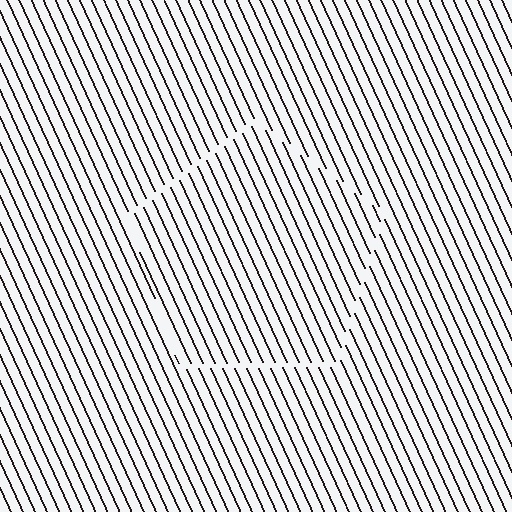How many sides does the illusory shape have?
5 sides — the line-ends trace a pentagon.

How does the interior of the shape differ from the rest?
The interior of the shape contains the same grating, shifted by half a period — the contour is defined by the phase discontinuity where line-ends from the inner and outer gratings abut.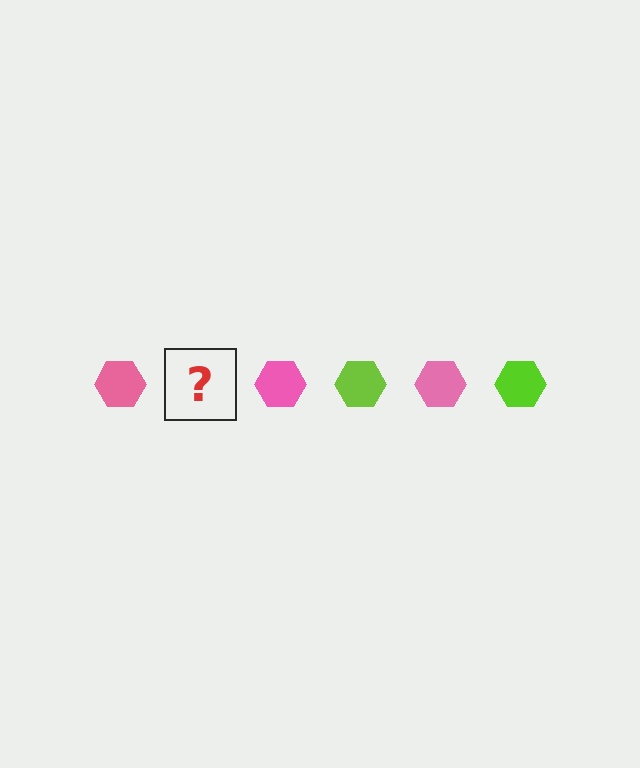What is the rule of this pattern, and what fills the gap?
The rule is that the pattern cycles through pink, lime hexagons. The gap should be filled with a lime hexagon.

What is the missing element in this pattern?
The missing element is a lime hexagon.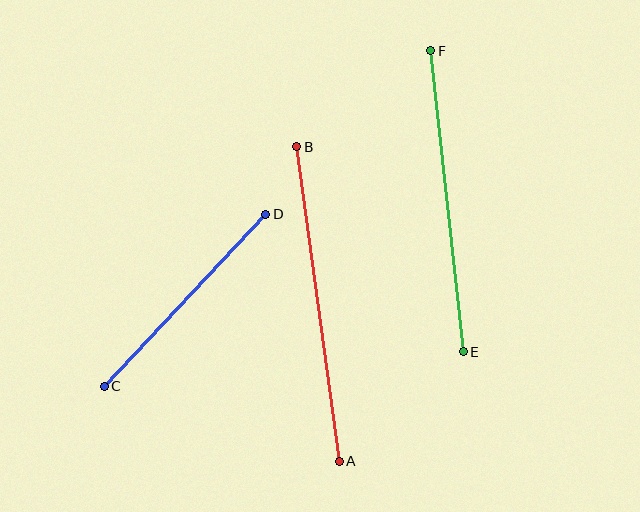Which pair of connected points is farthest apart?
Points A and B are farthest apart.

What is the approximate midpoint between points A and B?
The midpoint is at approximately (318, 304) pixels.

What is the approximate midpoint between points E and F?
The midpoint is at approximately (447, 201) pixels.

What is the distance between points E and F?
The distance is approximately 303 pixels.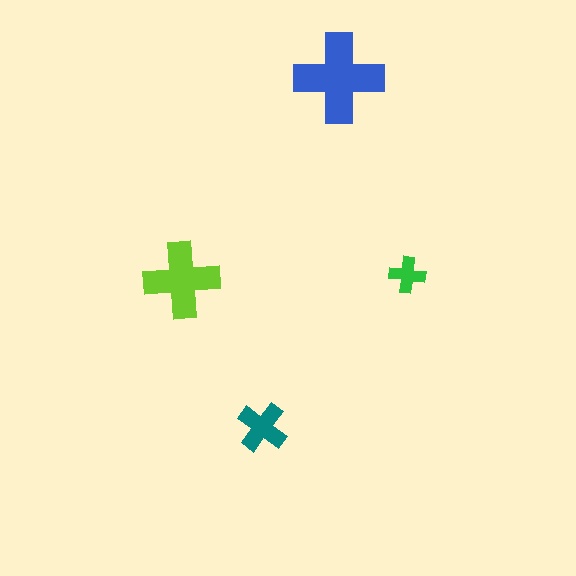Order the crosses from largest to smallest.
the blue one, the lime one, the teal one, the green one.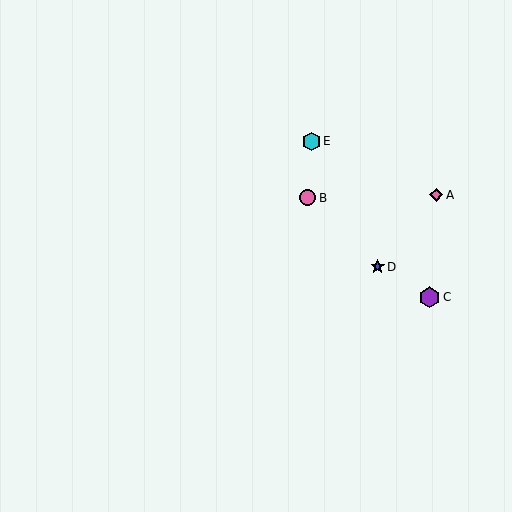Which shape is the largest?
The purple hexagon (labeled C) is the largest.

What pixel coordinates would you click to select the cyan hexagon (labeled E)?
Click at (311, 141) to select the cyan hexagon E.